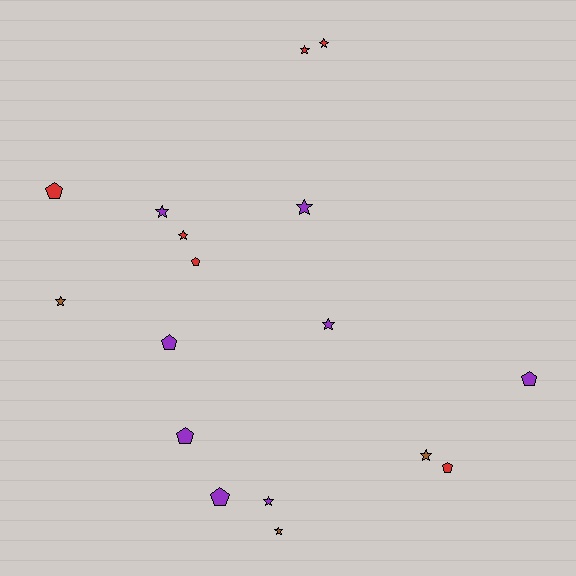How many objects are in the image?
There are 17 objects.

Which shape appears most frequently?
Star, with 10 objects.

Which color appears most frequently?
Purple, with 8 objects.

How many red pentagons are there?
There are 3 red pentagons.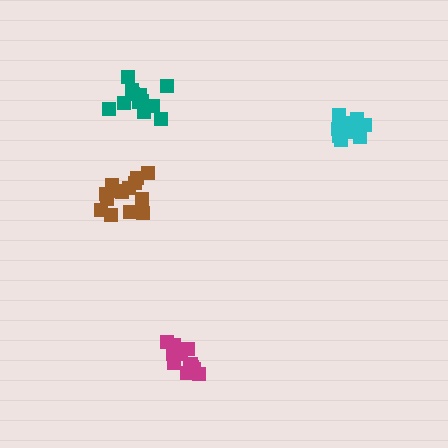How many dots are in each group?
Group 1: 12 dots, Group 2: 13 dots, Group 3: 14 dots, Group 4: 12 dots (51 total).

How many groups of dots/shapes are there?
There are 4 groups.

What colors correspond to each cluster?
The clusters are colored: cyan, teal, brown, magenta.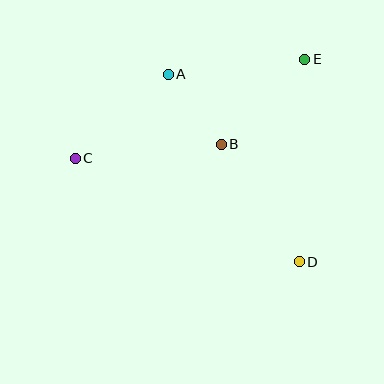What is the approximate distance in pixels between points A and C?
The distance between A and C is approximately 125 pixels.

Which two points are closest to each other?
Points A and B are closest to each other.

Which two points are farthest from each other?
Points C and E are farthest from each other.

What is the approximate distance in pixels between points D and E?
The distance between D and E is approximately 203 pixels.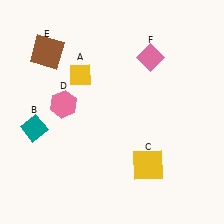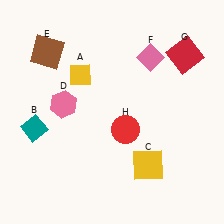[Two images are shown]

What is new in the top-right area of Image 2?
A red square (G) was added in the top-right area of Image 2.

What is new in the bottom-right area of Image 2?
A red circle (H) was added in the bottom-right area of Image 2.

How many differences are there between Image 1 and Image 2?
There are 2 differences between the two images.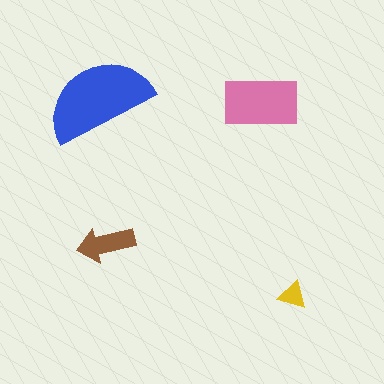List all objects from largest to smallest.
The blue semicircle, the pink rectangle, the brown arrow, the yellow triangle.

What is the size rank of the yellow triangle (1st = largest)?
4th.